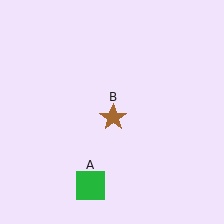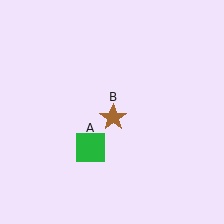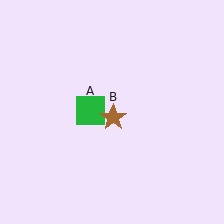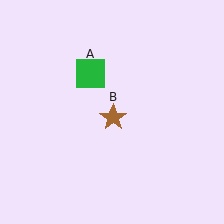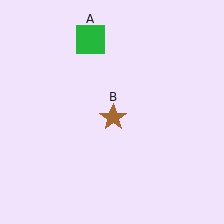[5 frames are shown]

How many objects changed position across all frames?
1 object changed position: green square (object A).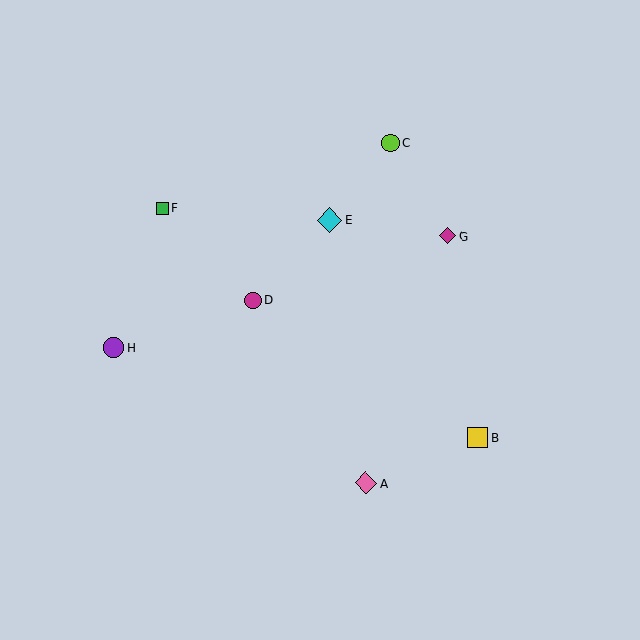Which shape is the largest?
The cyan diamond (labeled E) is the largest.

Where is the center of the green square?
The center of the green square is at (162, 209).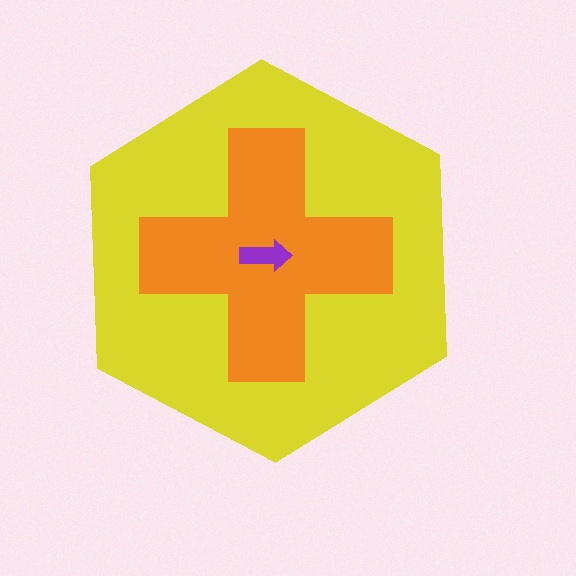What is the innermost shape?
The purple arrow.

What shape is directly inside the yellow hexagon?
The orange cross.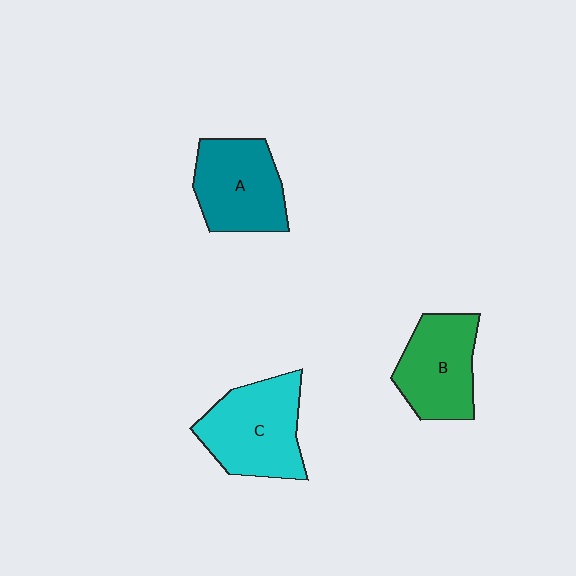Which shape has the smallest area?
Shape B (green).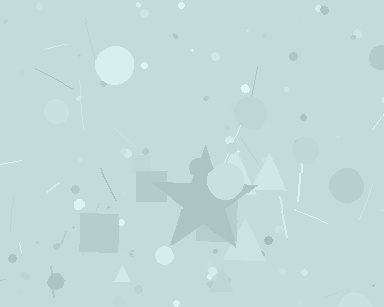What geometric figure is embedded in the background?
A star is embedded in the background.